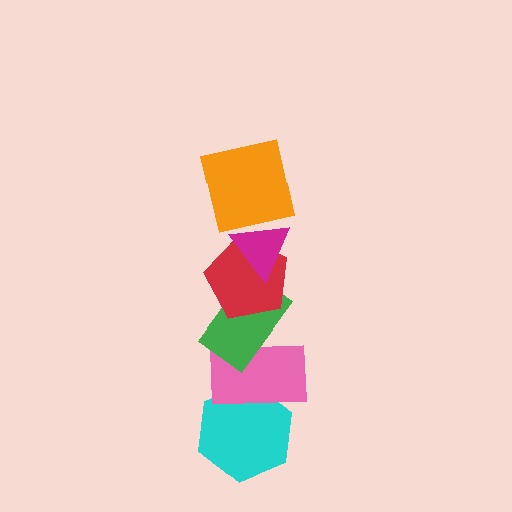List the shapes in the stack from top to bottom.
From top to bottom: the orange square, the magenta triangle, the red pentagon, the green rectangle, the pink rectangle, the cyan hexagon.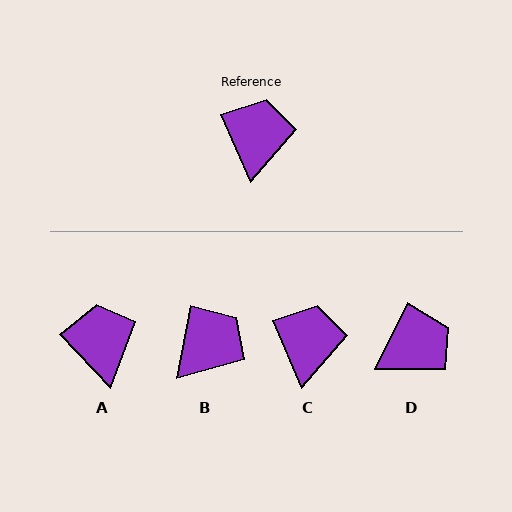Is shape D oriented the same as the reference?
No, it is off by about 49 degrees.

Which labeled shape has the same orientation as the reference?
C.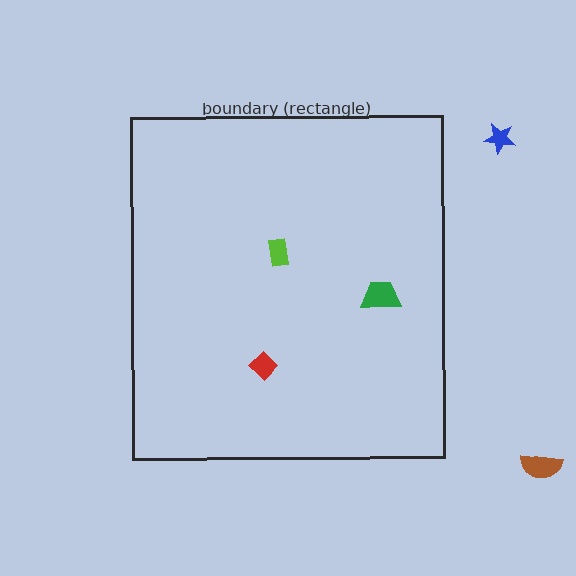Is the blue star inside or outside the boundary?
Outside.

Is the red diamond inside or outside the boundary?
Inside.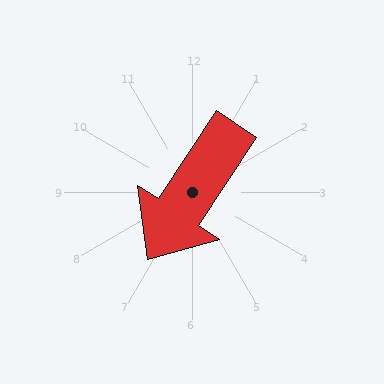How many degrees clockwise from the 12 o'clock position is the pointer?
Approximately 213 degrees.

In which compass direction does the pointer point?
Southwest.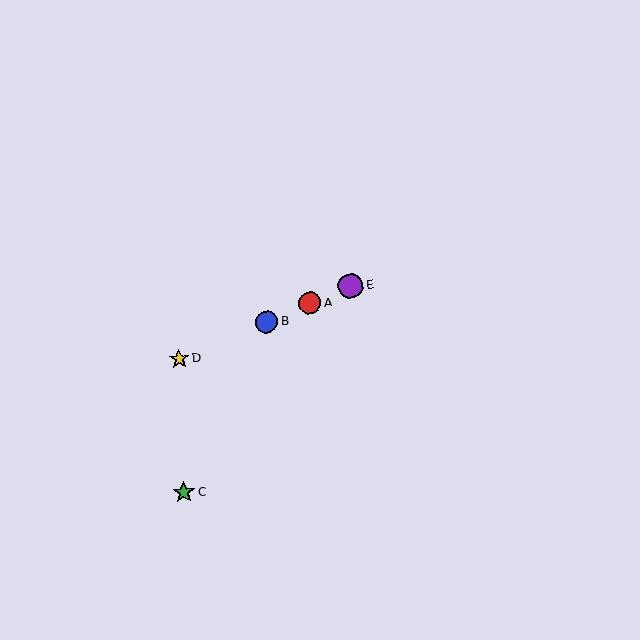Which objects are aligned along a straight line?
Objects A, B, D, E are aligned along a straight line.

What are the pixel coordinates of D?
Object D is at (179, 359).